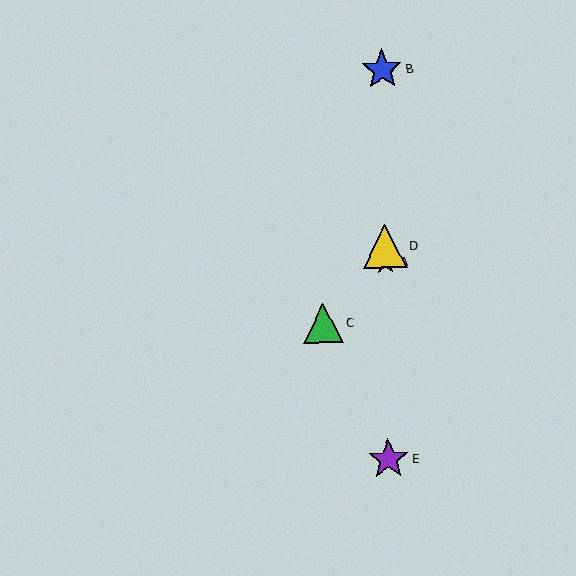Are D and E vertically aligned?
Yes, both are at x≈385.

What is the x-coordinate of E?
Object E is at x≈388.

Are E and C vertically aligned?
No, E is at x≈388 and C is at x≈323.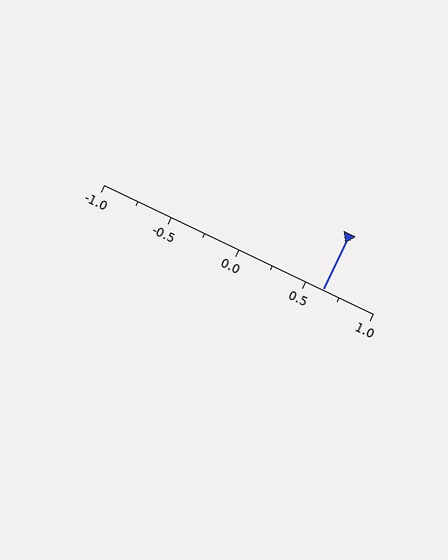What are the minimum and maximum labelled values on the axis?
The axis runs from -1.0 to 1.0.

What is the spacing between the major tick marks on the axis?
The major ticks are spaced 0.5 apart.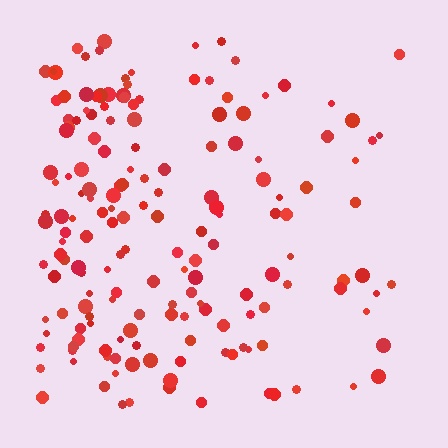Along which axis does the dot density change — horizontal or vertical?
Horizontal.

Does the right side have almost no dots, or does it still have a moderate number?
Still a moderate number, just noticeably fewer than the left.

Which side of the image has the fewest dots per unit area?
The right.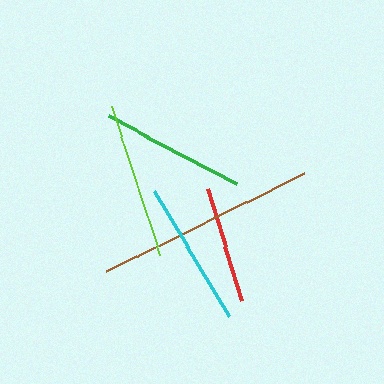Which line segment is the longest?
The brown line is the longest at approximately 221 pixels.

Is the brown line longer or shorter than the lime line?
The brown line is longer than the lime line.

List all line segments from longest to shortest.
From longest to shortest: brown, lime, cyan, green, red.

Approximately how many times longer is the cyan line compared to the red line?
The cyan line is approximately 1.2 times the length of the red line.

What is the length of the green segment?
The green segment is approximately 146 pixels long.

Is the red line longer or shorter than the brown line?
The brown line is longer than the red line.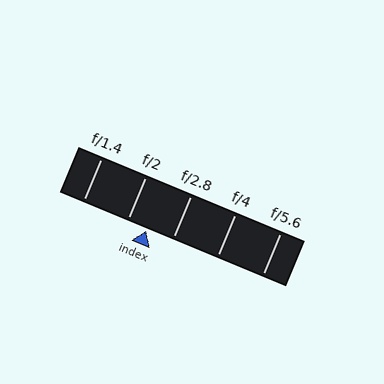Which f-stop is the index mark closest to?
The index mark is closest to f/2.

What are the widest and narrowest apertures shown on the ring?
The widest aperture shown is f/1.4 and the narrowest is f/5.6.